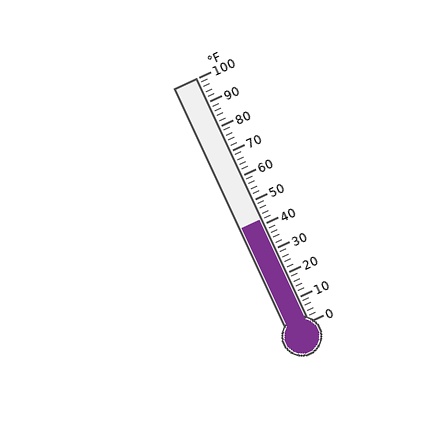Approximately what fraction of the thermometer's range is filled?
The thermometer is filled to approximately 40% of its range.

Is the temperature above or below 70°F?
The temperature is below 70°F.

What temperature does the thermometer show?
The thermometer shows approximately 42°F.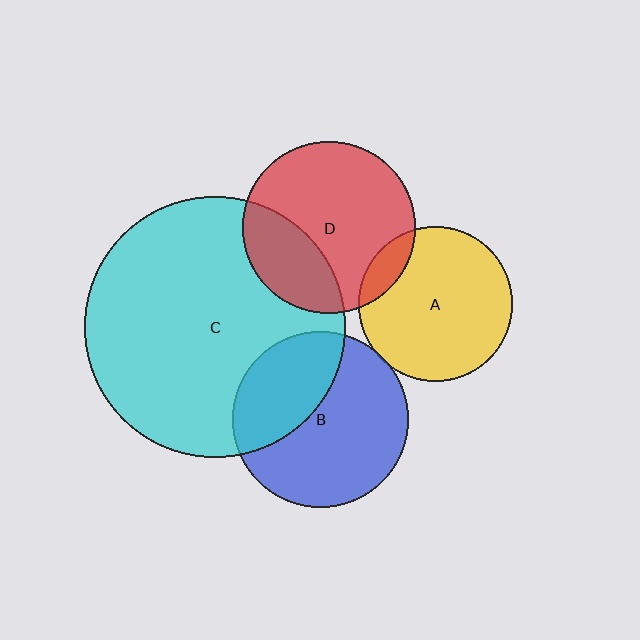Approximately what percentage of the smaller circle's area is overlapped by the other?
Approximately 10%.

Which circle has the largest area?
Circle C (cyan).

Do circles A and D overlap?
Yes.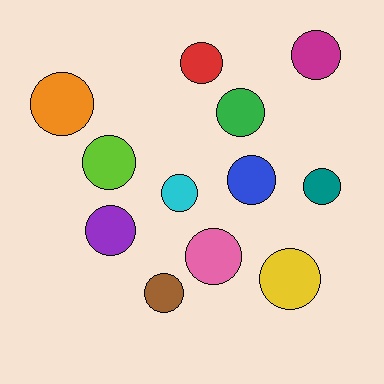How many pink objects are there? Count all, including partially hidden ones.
There is 1 pink object.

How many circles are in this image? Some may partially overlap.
There are 12 circles.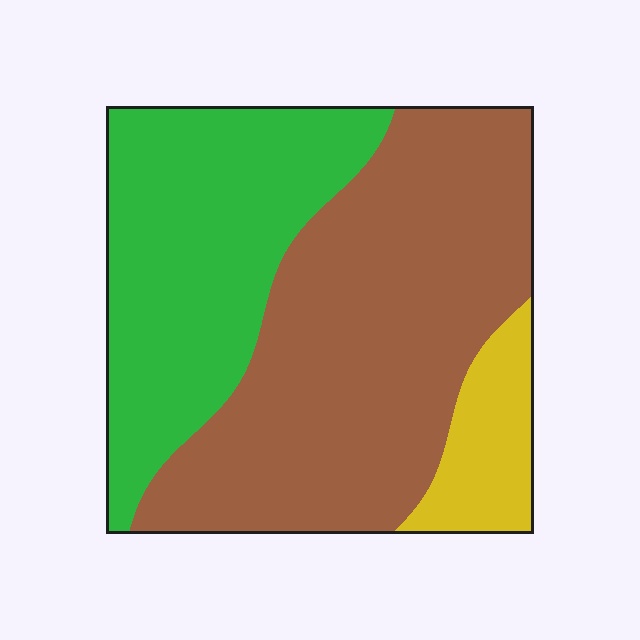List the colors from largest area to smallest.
From largest to smallest: brown, green, yellow.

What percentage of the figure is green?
Green covers about 35% of the figure.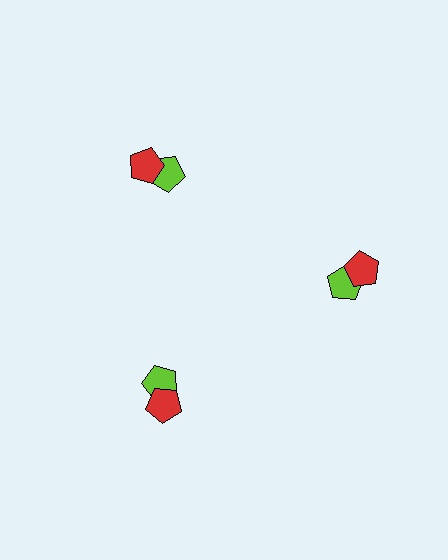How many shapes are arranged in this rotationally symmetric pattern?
There are 6 shapes, arranged in 3 groups of 2.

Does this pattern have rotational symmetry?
Yes, this pattern has 3-fold rotational symmetry. It looks the same after rotating 120 degrees around the center.